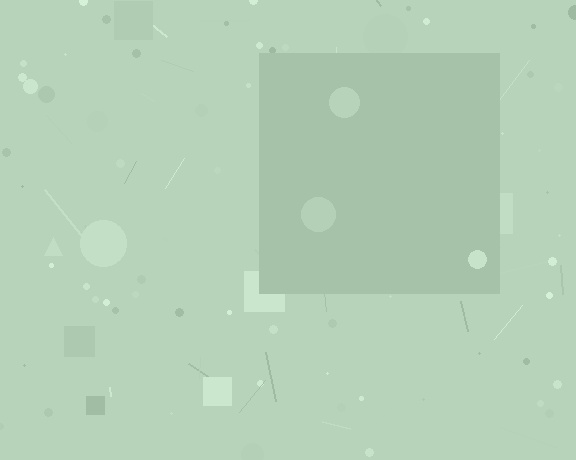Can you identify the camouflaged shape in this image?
The camouflaged shape is a square.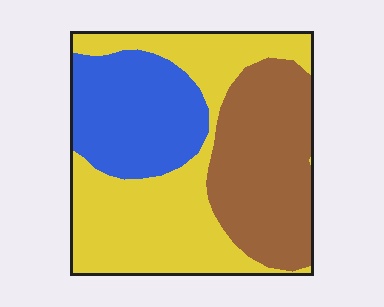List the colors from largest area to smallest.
From largest to smallest: yellow, brown, blue.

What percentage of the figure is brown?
Brown takes up about one third (1/3) of the figure.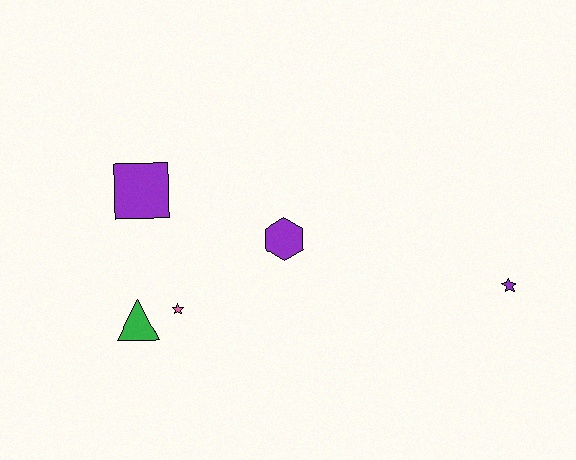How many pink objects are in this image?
There is 1 pink object.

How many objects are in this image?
There are 5 objects.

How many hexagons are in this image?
There is 1 hexagon.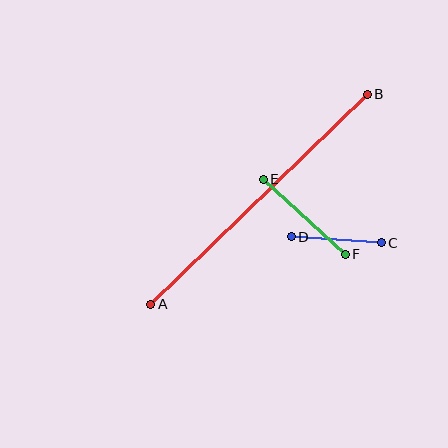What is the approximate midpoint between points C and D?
The midpoint is at approximately (336, 240) pixels.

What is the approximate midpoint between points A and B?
The midpoint is at approximately (259, 199) pixels.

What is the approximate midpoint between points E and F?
The midpoint is at approximately (304, 217) pixels.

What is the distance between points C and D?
The distance is approximately 90 pixels.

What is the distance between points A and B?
The distance is approximately 301 pixels.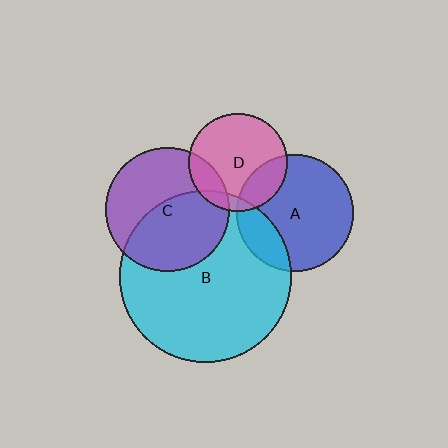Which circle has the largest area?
Circle B (cyan).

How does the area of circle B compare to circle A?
Approximately 2.2 times.